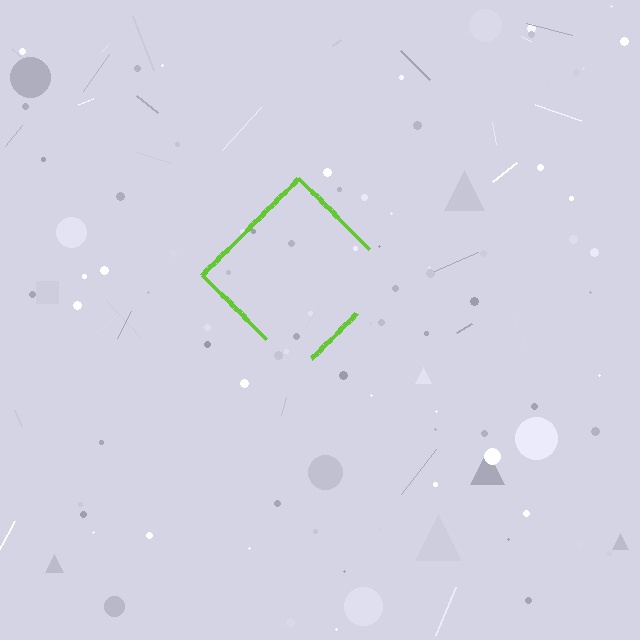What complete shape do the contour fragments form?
The contour fragments form a diamond.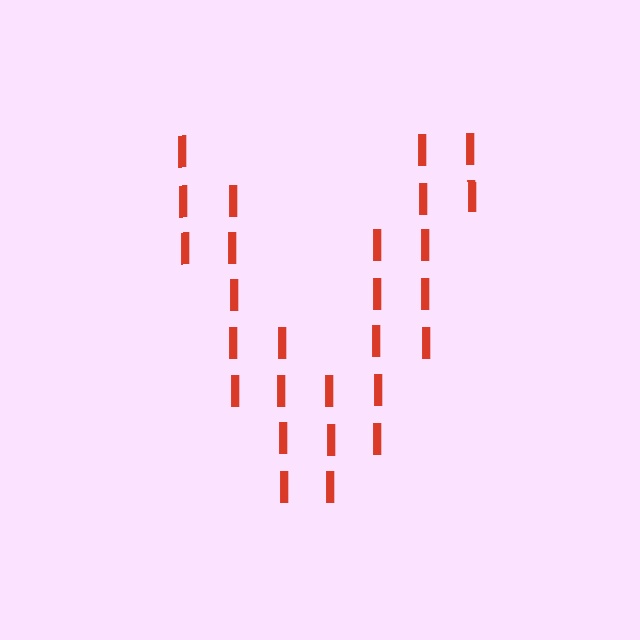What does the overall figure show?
The overall figure shows the letter V.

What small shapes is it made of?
It is made of small letter I's.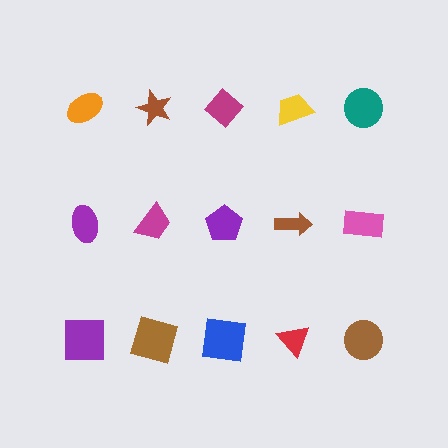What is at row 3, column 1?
A purple square.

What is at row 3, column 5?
A brown circle.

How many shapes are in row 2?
5 shapes.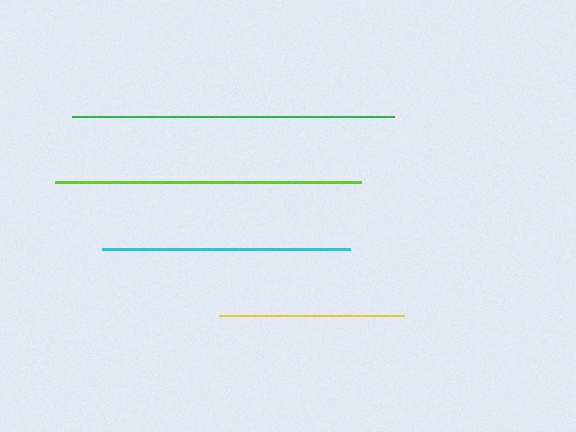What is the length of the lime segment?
The lime segment is approximately 306 pixels long.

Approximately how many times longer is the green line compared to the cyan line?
The green line is approximately 1.3 times the length of the cyan line.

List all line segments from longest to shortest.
From longest to shortest: green, lime, cyan, yellow.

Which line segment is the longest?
The green line is the longest at approximately 322 pixels.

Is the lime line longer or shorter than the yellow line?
The lime line is longer than the yellow line.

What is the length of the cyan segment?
The cyan segment is approximately 249 pixels long.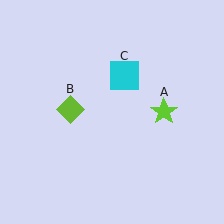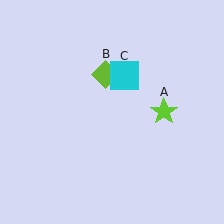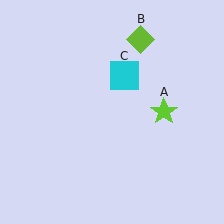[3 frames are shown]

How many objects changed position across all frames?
1 object changed position: lime diamond (object B).